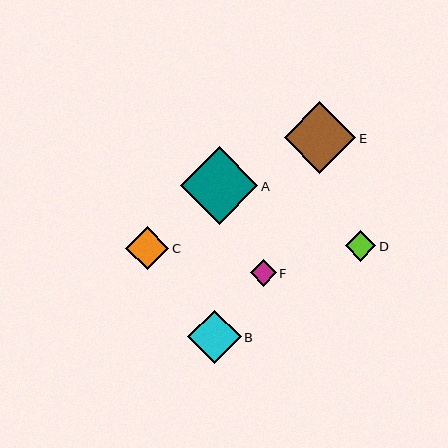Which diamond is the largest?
Diamond A is the largest with a size of approximately 77 pixels.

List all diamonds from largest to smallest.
From largest to smallest: A, E, B, C, D, F.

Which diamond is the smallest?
Diamond F is the smallest with a size of approximately 26 pixels.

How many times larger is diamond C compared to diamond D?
Diamond C is approximately 1.4 times the size of diamond D.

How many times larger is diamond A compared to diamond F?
Diamond A is approximately 2.9 times the size of diamond F.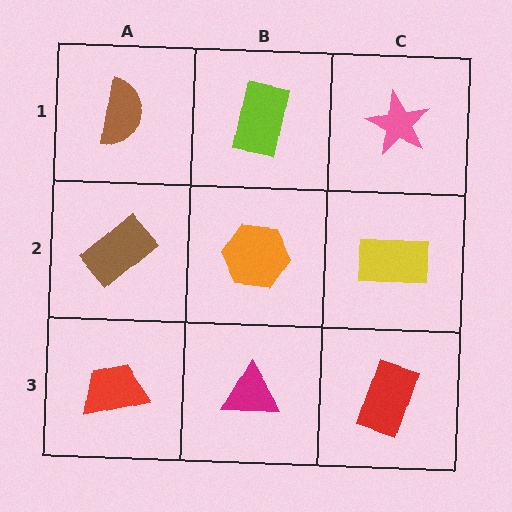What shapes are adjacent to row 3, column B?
An orange hexagon (row 2, column B), a red trapezoid (row 3, column A), a red rectangle (row 3, column C).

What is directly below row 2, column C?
A red rectangle.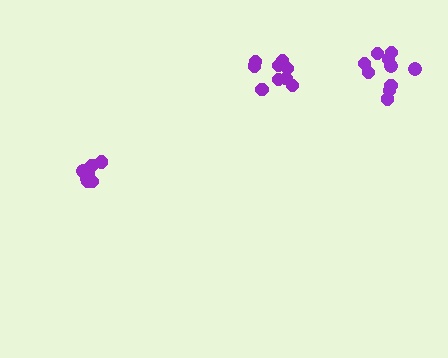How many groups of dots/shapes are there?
There are 3 groups.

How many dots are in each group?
Group 1: 10 dots, Group 2: 10 dots, Group 3: 7 dots (27 total).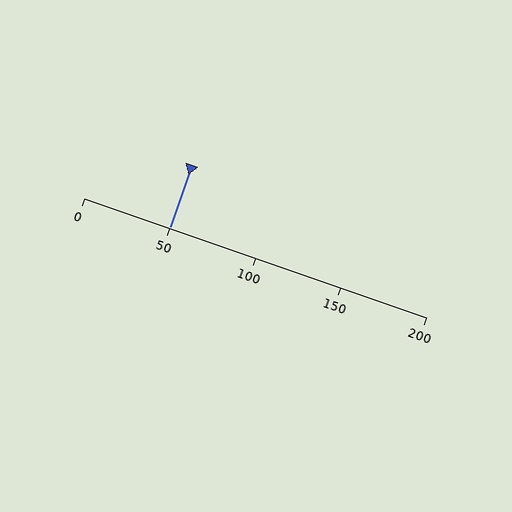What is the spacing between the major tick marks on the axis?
The major ticks are spaced 50 apart.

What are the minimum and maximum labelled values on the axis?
The axis runs from 0 to 200.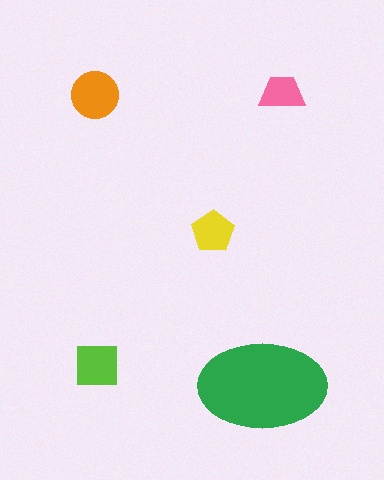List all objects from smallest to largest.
The pink trapezoid, the yellow pentagon, the lime square, the orange circle, the green ellipse.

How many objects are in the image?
There are 5 objects in the image.